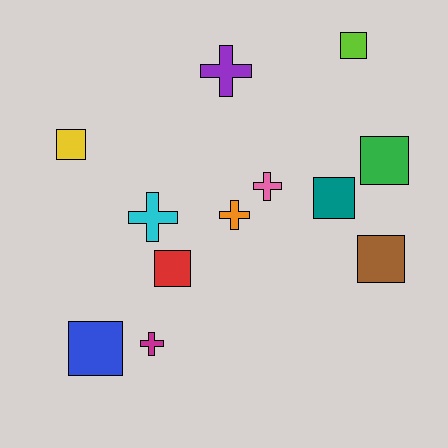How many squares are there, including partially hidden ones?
There are 7 squares.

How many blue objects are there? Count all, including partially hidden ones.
There is 1 blue object.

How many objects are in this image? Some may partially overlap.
There are 12 objects.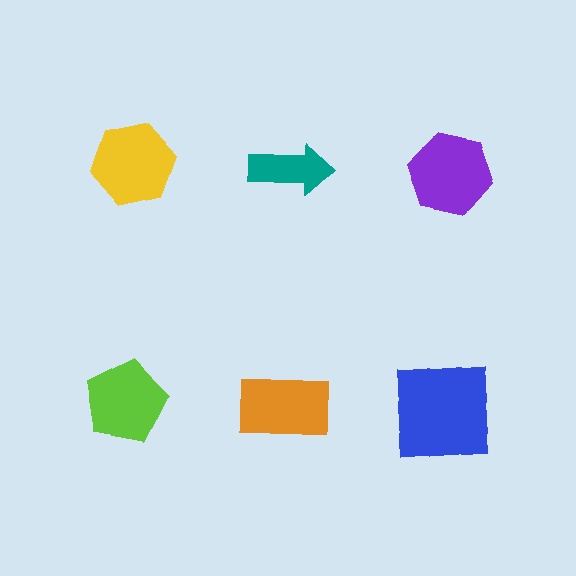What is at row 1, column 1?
A yellow hexagon.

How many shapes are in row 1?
3 shapes.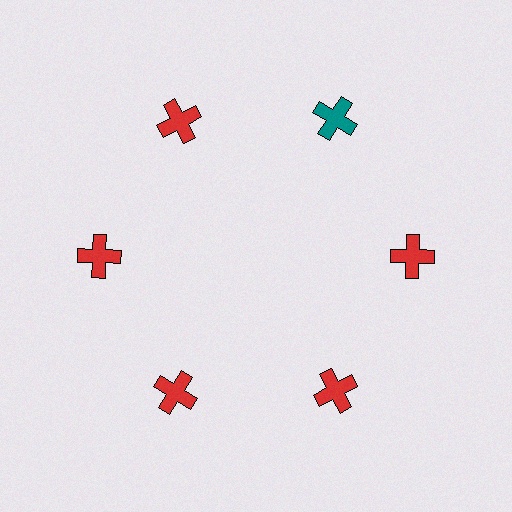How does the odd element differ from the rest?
It has a different color: teal instead of red.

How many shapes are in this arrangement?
There are 6 shapes arranged in a ring pattern.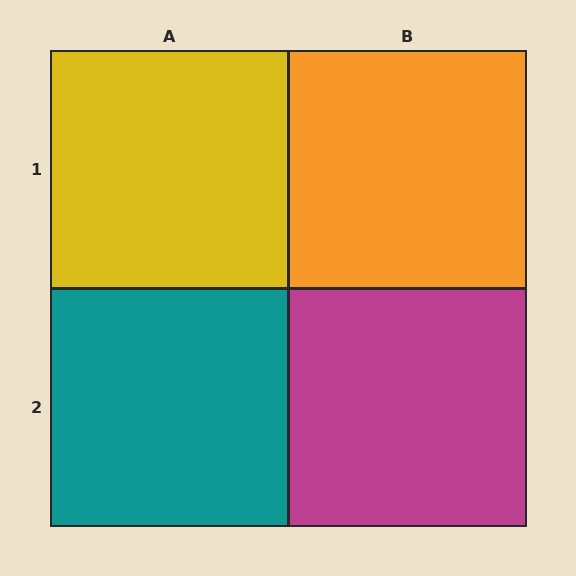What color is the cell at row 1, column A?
Yellow.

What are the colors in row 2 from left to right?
Teal, magenta.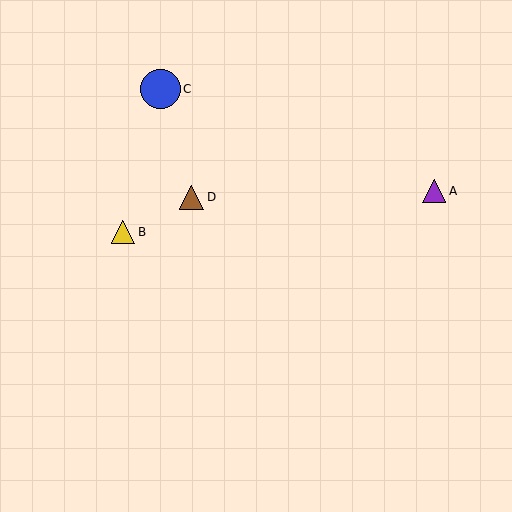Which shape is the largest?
The blue circle (labeled C) is the largest.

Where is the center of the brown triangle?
The center of the brown triangle is at (192, 197).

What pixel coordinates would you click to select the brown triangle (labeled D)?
Click at (192, 197) to select the brown triangle D.